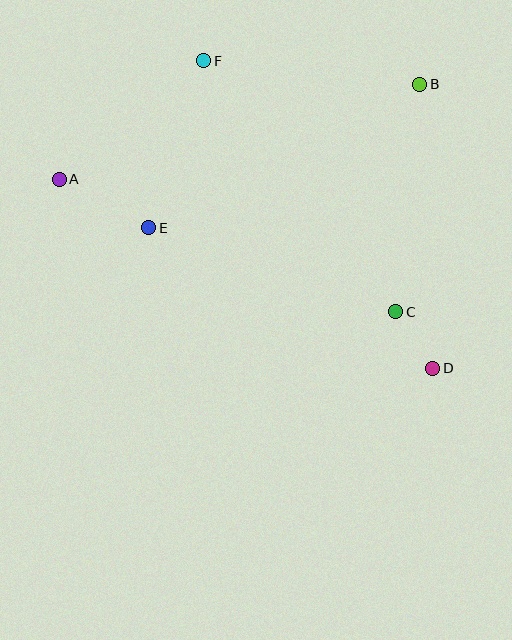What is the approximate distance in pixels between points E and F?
The distance between E and F is approximately 176 pixels.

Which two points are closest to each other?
Points C and D are closest to each other.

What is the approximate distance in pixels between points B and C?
The distance between B and C is approximately 229 pixels.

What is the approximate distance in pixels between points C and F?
The distance between C and F is approximately 316 pixels.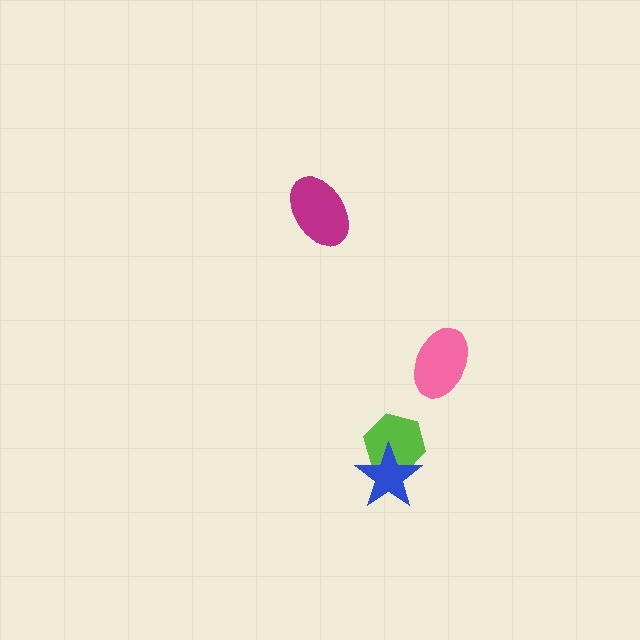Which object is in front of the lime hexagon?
The blue star is in front of the lime hexagon.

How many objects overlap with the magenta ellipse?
0 objects overlap with the magenta ellipse.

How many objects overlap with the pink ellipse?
0 objects overlap with the pink ellipse.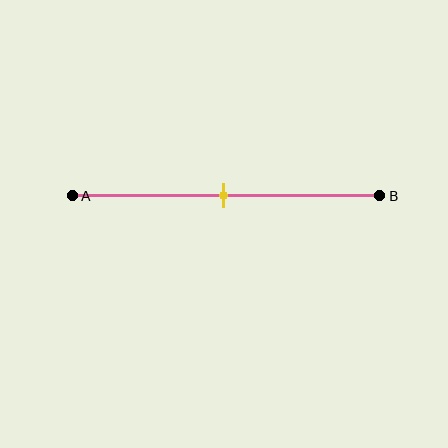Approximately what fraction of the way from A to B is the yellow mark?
The yellow mark is approximately 50% of the way from A to B.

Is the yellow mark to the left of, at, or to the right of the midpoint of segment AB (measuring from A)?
The yellow mark is approximately at the midpoint of segment AB.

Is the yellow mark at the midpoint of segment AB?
Yes, the mark is approximately at the midpoint.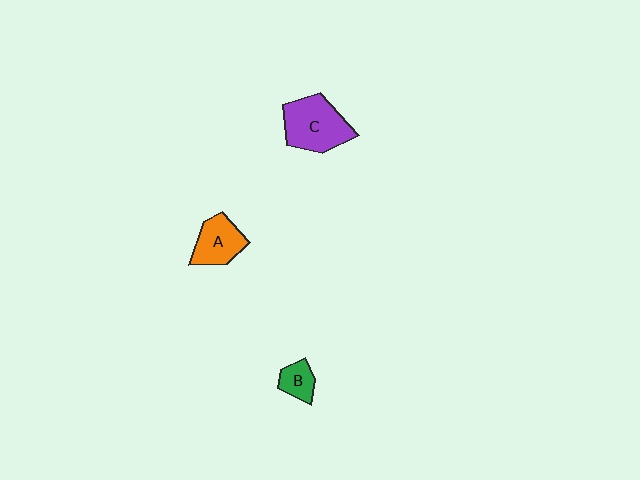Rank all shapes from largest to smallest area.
From largest to smallest: C (purple), A (orange), B (green).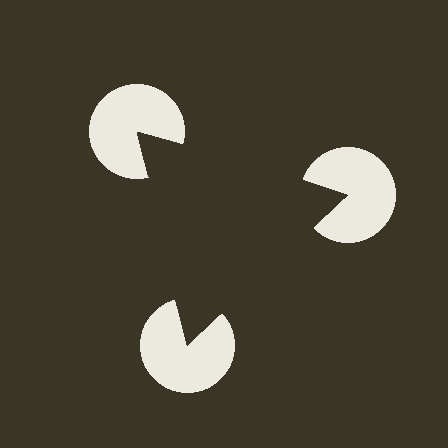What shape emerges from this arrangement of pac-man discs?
An illusory triangle — its edges are inferred from the aligned wedge cuts in the pac-man discs, not physically drawn.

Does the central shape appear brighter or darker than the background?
It typically appears slightly darker than the background, even though no actual brightness change is drawn.